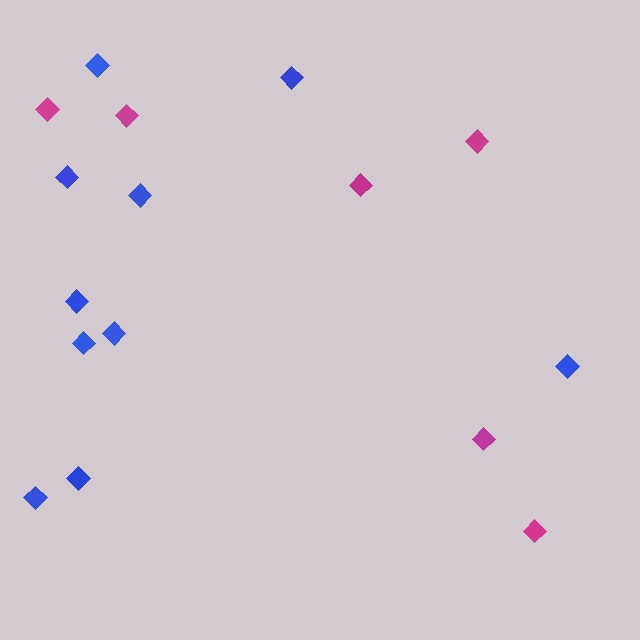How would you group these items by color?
There are 2 groups: one group of blue diamonds (10) and one group of magenta diamonds (6).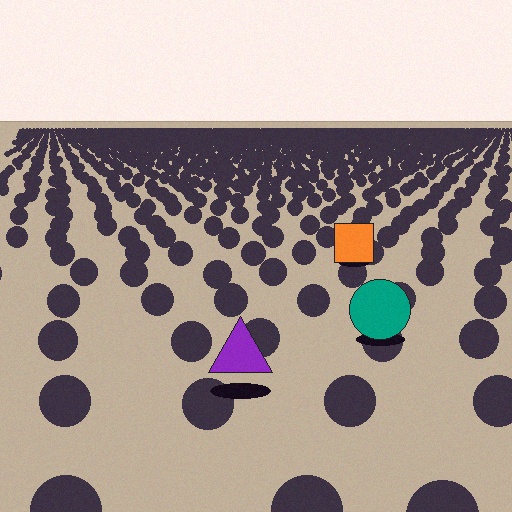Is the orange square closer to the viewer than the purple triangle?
No. The purple triangle is closer — you can tell from the texture gradient: the ground texture is coarser near it.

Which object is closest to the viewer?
The purple triangle is closest. The texture marks near it are larger and more spread out.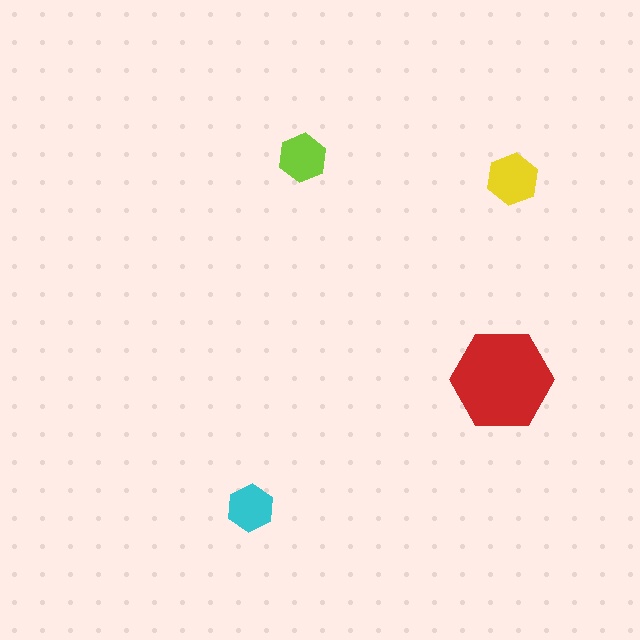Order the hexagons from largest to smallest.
the red one, the yellow one, the lime one, the cyan one.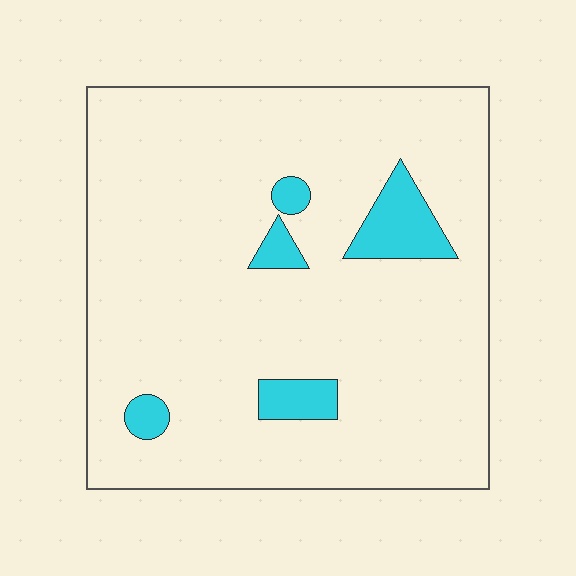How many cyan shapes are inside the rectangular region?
5.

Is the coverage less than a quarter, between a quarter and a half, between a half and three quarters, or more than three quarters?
Less than a quarter.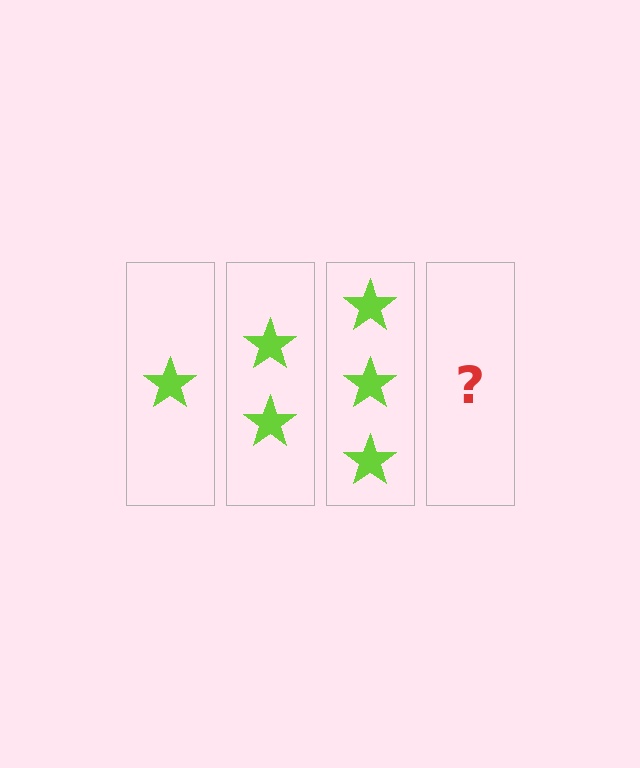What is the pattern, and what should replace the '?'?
The pattern is that each step adds one more star. The '?' should be 4 stars.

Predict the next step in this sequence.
The next step is 4 stars.